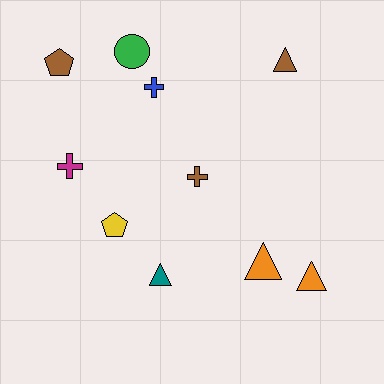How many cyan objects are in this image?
There are no cyan objects.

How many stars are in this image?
There are no stars.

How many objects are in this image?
There are 10 objects.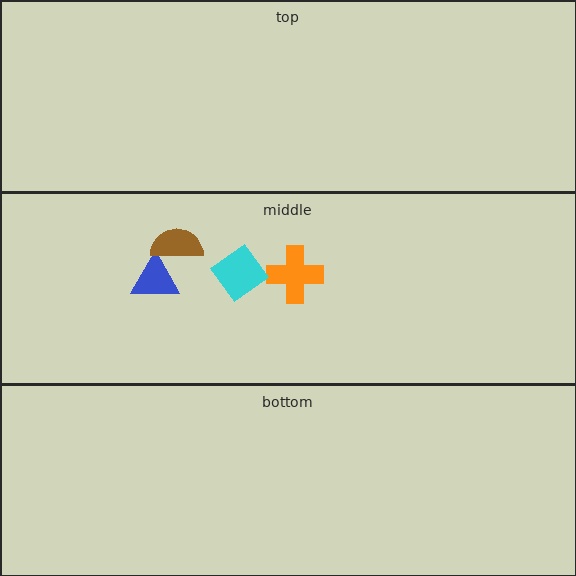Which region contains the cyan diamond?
The middle region.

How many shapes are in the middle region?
4.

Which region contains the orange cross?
The middle region.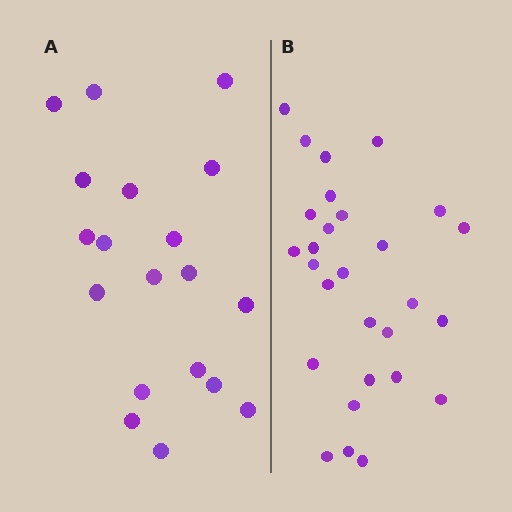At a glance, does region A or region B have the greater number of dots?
Region B (the right region) has more dots.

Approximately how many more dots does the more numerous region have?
Region B has roughly 8 or so more dots than region A.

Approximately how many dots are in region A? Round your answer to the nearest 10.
About 20 dots. (The exact count is 19, which rounds to 20.)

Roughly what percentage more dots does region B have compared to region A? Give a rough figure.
About 45% more.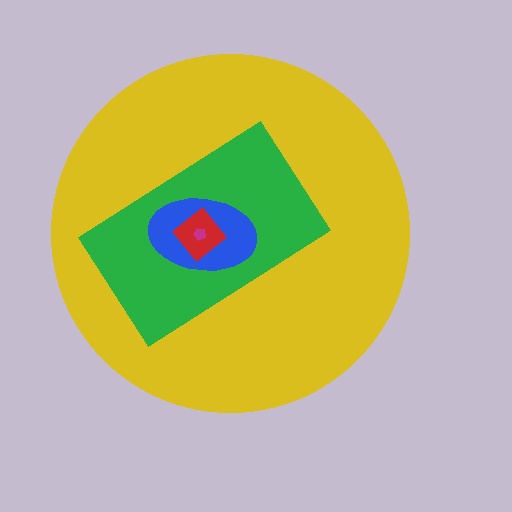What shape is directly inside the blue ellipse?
The red diamond.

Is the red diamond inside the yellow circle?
Yes.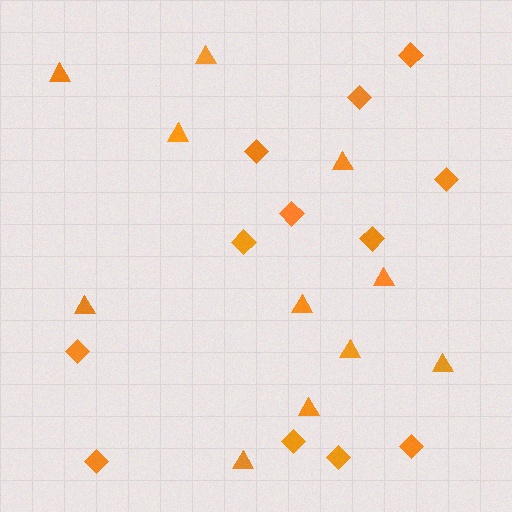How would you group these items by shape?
There are 2 groups: one group of diamonds (12) and one group of triangles (11).